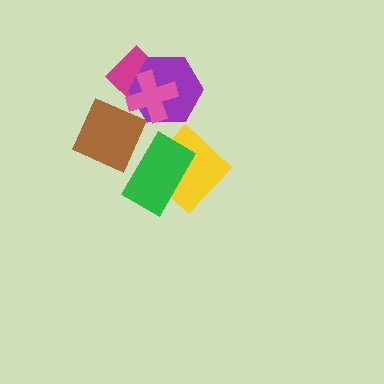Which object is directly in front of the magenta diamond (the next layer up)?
The purple hexagon is directly in front of the magenta diamond.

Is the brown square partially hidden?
No, no other shape covers it.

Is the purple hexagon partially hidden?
Yes, it is partially covered by another shape.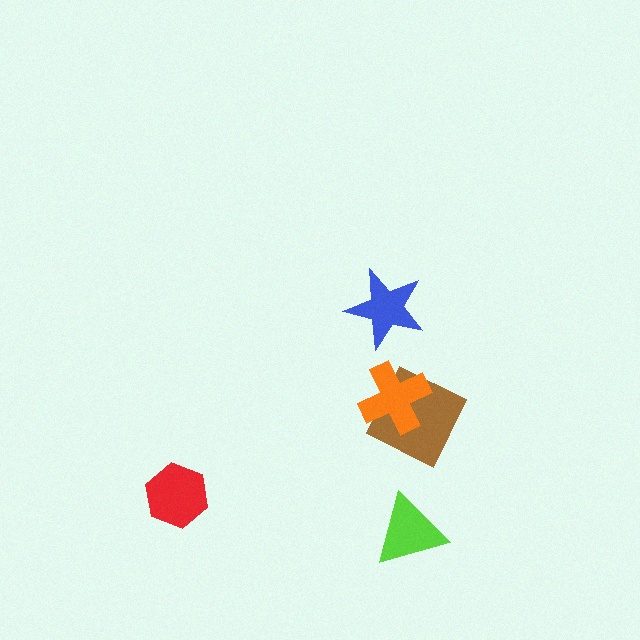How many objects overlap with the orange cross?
1 object overlaps with the orange cross.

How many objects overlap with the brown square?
1 object overlaps with the brown square.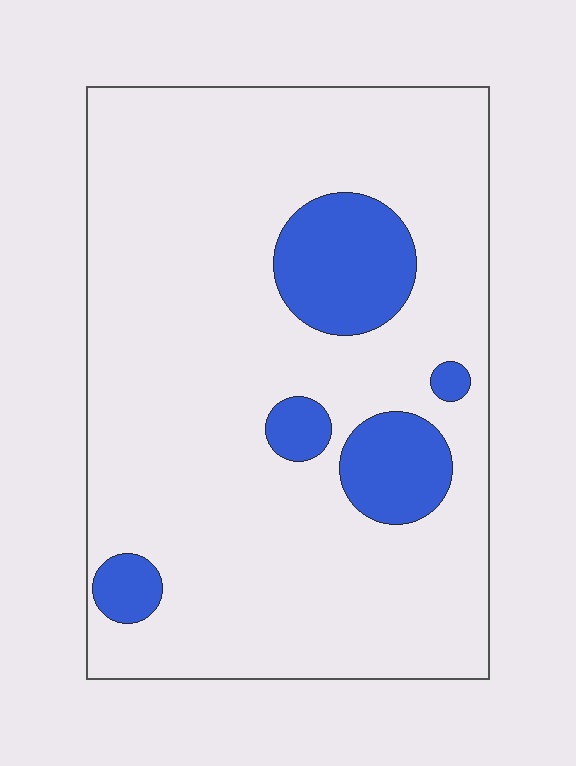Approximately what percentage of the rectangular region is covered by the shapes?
Approximately 15%.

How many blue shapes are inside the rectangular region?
5.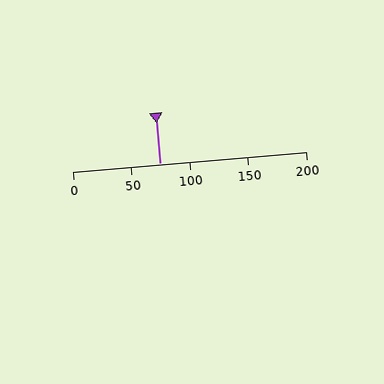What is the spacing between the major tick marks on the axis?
The major ticks are spaced 50 apart.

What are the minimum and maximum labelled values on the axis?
The axis runs from 0 to 200.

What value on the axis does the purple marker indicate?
The marker indicates approximately 75.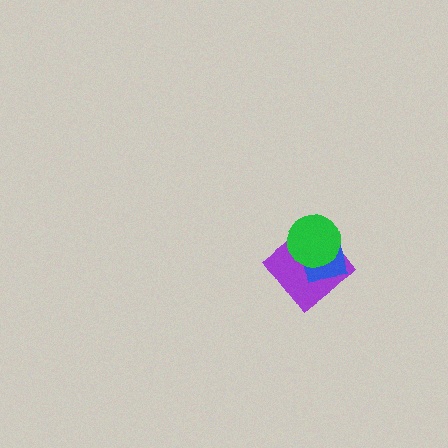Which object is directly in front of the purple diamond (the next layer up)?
The blue square is directly in front of the purple diamond.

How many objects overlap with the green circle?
2 objects overlap with the green circle.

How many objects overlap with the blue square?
2 objects overlap with the blue square.